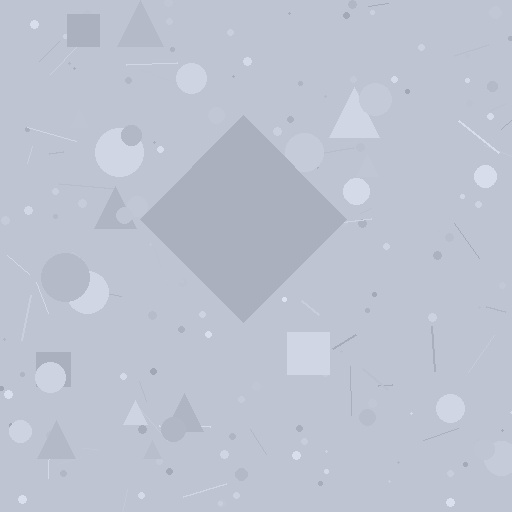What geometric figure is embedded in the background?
A diamond is embedded in the background.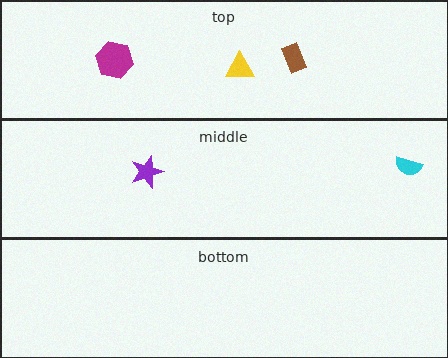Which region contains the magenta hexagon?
The top region.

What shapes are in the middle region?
The purple star, the cyan semicircle.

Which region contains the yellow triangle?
The top region.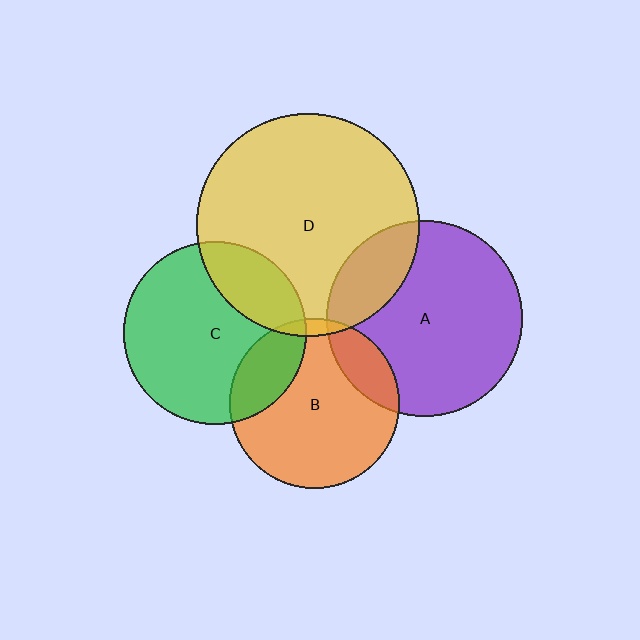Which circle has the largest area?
Circle D (yellow).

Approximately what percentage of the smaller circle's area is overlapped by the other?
Approximately 5%.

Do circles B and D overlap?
Yes.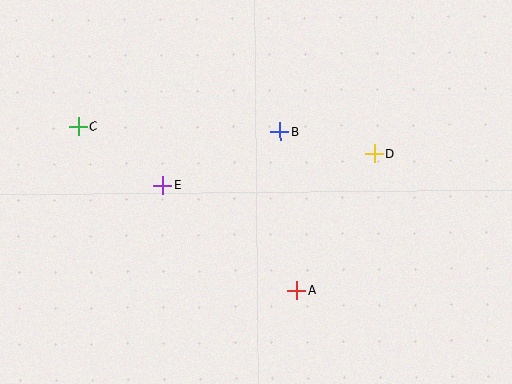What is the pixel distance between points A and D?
The distance between A and D is 157 pixels.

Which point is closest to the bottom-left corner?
Point E is closest to the bottom-left corner.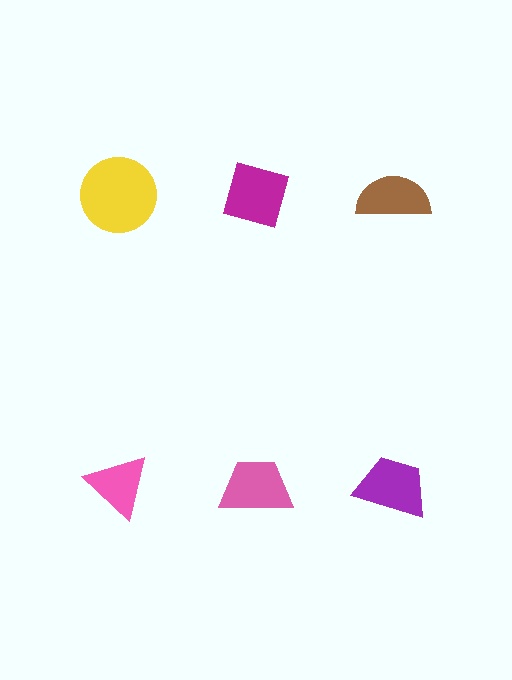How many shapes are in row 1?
3 shapes.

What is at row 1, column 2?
A magenta diamond.